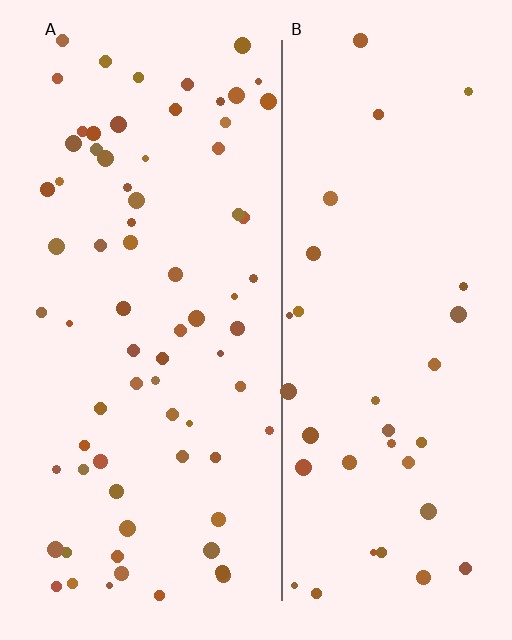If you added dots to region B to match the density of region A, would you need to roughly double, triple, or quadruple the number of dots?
Approximately double.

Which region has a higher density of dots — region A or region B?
A (the left).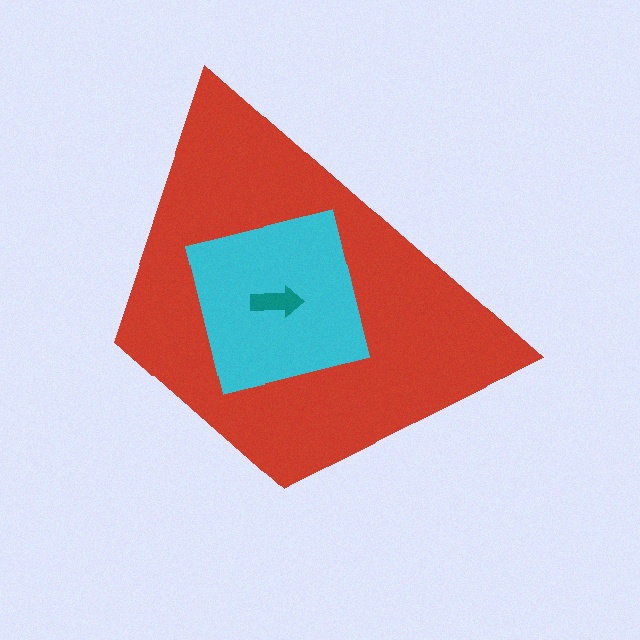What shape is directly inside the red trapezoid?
The cyan square.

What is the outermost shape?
The red trapezoid.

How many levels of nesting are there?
3.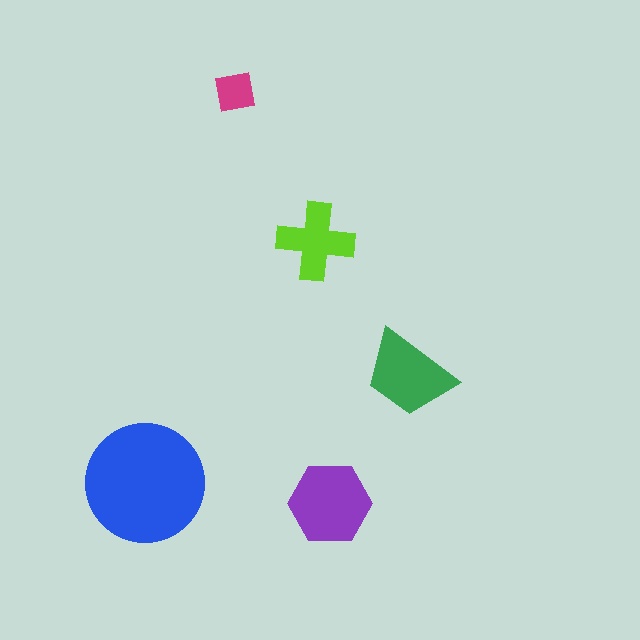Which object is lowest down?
The purple hexagon is bottommost.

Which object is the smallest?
The magenta square.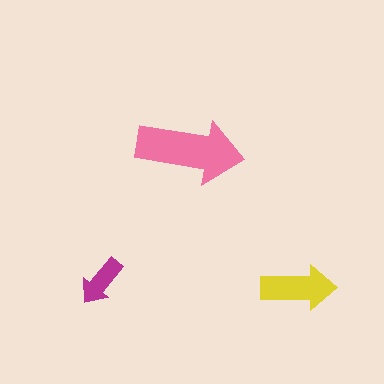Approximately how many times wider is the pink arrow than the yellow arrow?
About 1.5 times wider.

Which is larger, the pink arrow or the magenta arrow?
The pink one.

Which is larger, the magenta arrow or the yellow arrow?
The yellow one.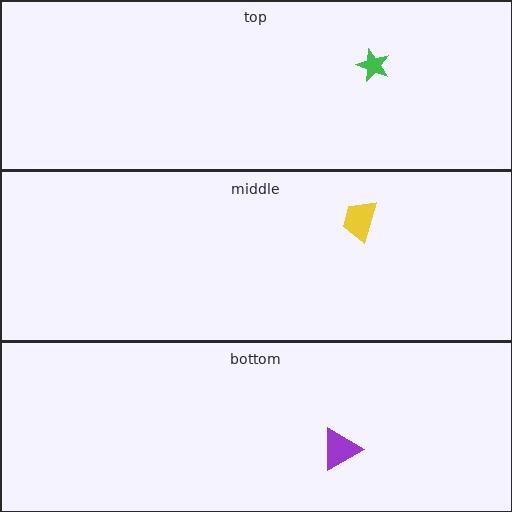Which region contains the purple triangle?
The bottom region.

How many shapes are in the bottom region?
1.